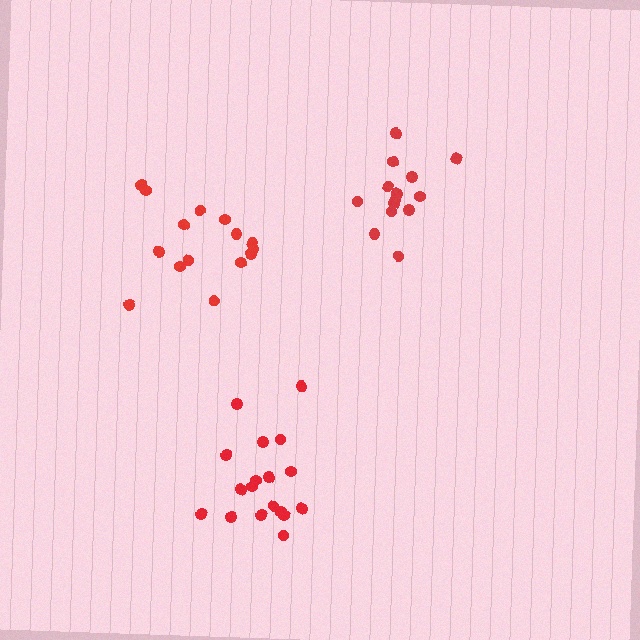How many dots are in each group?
Group 1: 15 dots, Group 2: 18 dots, Group 3: 14 dots (47 total).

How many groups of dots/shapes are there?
There are 3 groups.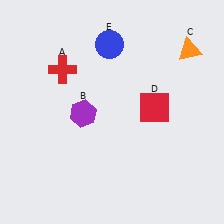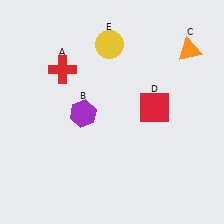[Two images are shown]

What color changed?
The circle (E) changed from blue in Image 1 to yellow in Image 2.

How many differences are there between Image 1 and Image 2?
There is 1 difference between the two images.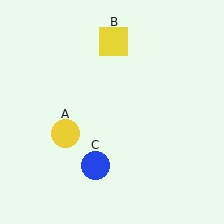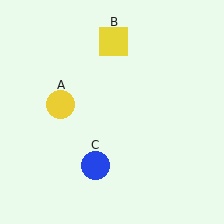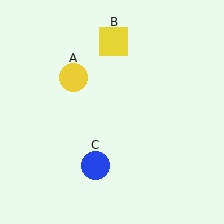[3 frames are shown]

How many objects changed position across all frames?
1 object changed position: yellow circle (object A).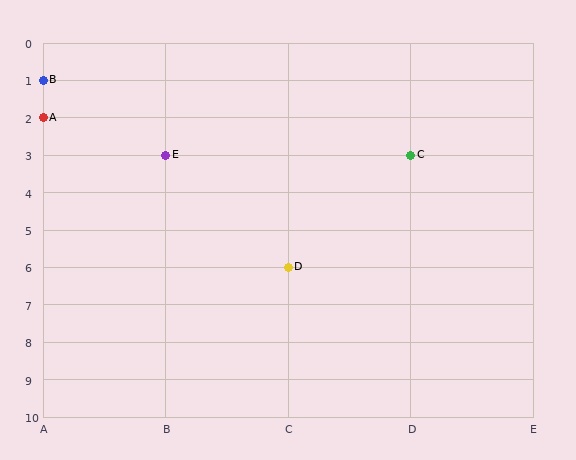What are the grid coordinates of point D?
Point D is at grid coordinates (C, 6).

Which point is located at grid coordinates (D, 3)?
Point C is at (D, 3).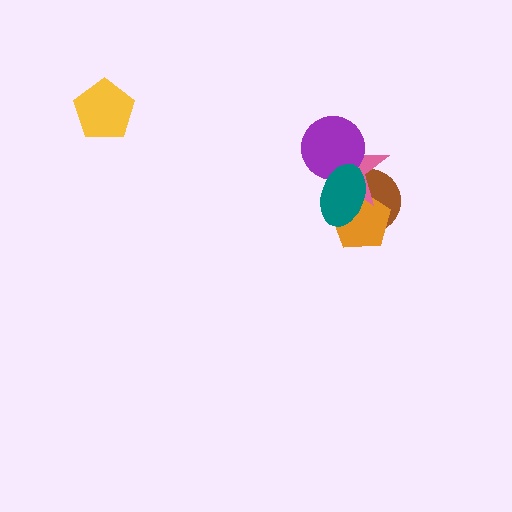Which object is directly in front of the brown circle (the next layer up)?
The orange pentagon is directly in front of the brown circle.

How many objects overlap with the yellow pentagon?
0 objects overlap with the yellow pentagon.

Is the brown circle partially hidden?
Yes, it is partially covered by another shape.